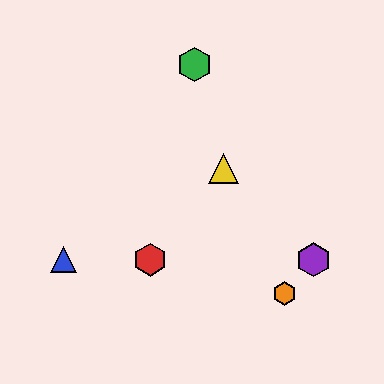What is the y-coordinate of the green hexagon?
The green hexagon is at y≈64.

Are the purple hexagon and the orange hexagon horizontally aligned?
No, the purple hexagon is at y≈260 and the orange hexagon is at y≈293.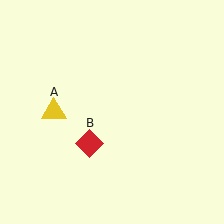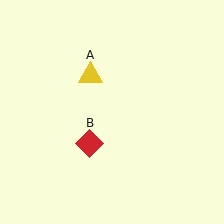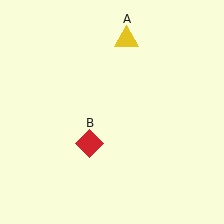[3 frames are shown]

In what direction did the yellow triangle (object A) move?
The yellow triangle (object A) moved up and to the right.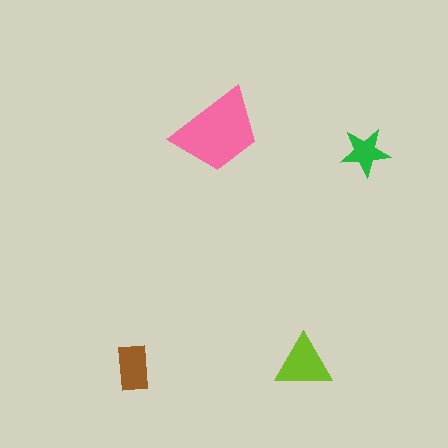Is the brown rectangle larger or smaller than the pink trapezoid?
Smaller.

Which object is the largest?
The pink trapezoid.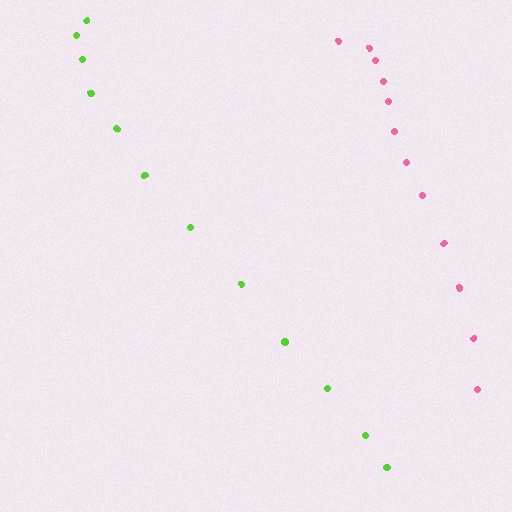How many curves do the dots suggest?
There are 2 distinct paths.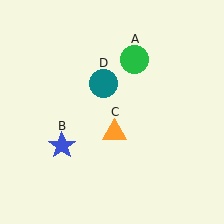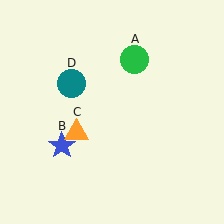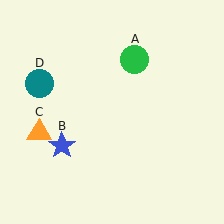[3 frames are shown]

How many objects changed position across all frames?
2 objects changed position: orange triangle (object C), teal circle (object D).